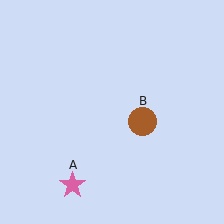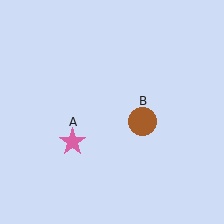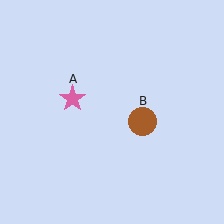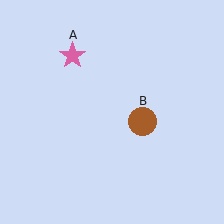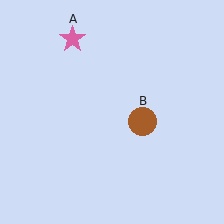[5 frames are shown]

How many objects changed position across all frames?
1 object changed position: pink star (object A).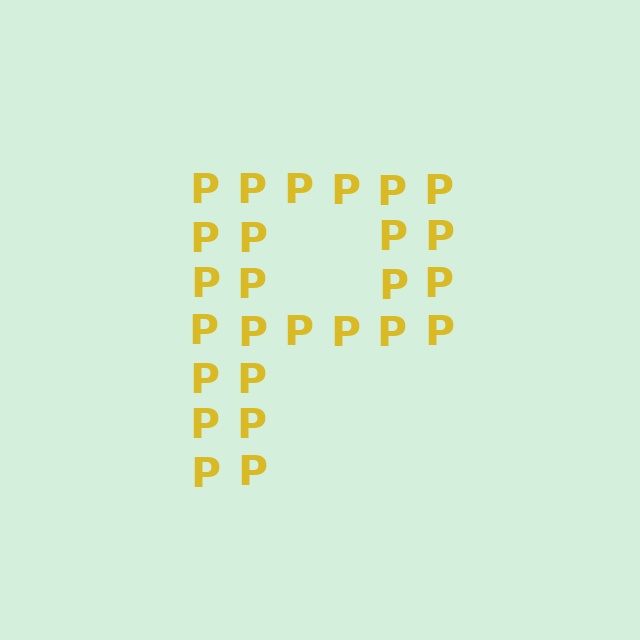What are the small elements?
The small elements are letter P's.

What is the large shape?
The large shape is the letter P.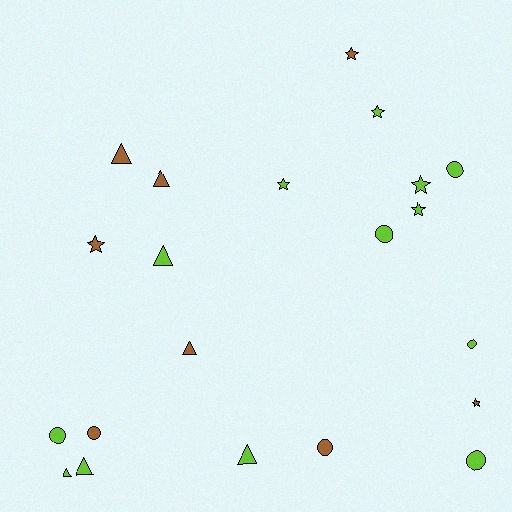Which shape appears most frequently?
Star, with 7 objects.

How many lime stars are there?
There are 4 lime stars.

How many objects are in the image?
There are 21 objects.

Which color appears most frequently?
Lime, with 13 objects.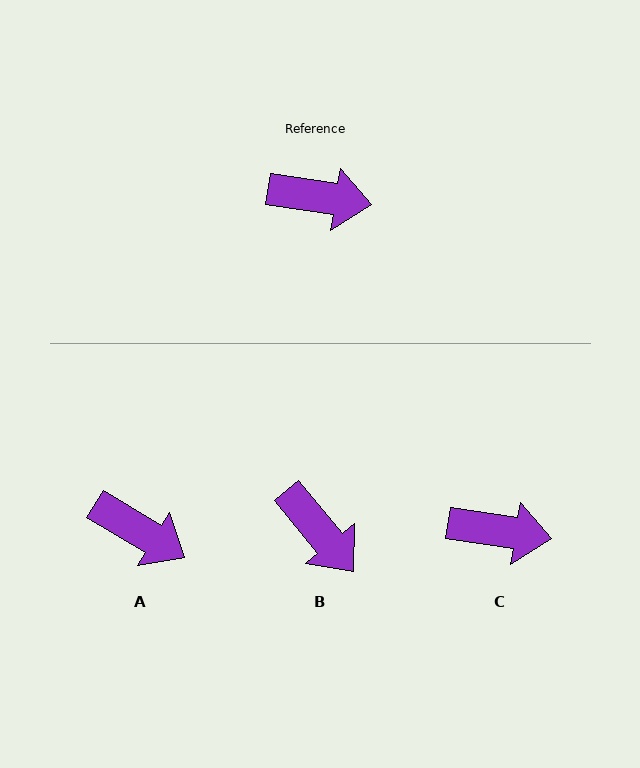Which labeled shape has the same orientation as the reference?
C.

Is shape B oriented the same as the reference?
No, it is off by about 42 degrees.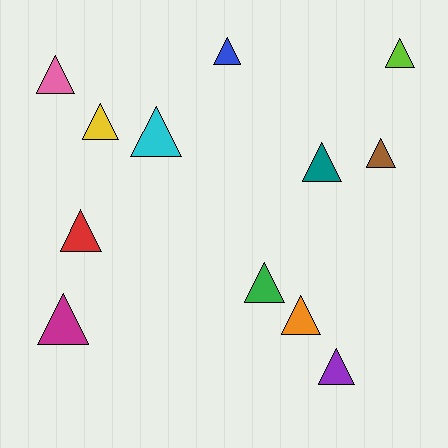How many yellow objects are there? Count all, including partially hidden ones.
There is 1 yellow object.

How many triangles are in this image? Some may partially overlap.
There are 12 triangles.